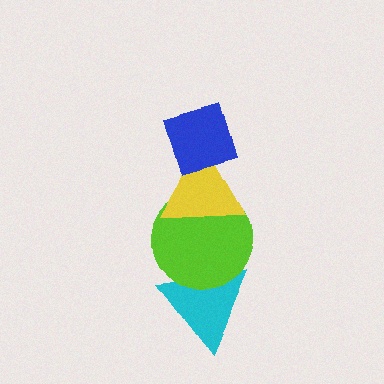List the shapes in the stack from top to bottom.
From top to bottom: the blue diamond, the yellow triangle, the lime circle, the cyan triangle.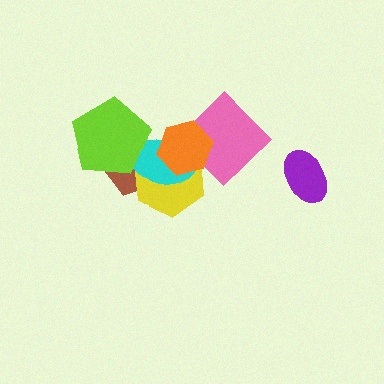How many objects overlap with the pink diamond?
3 objects overlap with the pink diamond.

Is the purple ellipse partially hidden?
No, no other shape covers it.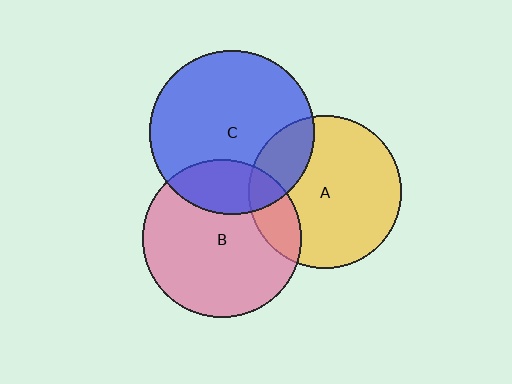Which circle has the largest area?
Circle C (blue).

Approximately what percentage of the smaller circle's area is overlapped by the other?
Approximately 15%.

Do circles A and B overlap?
Yes.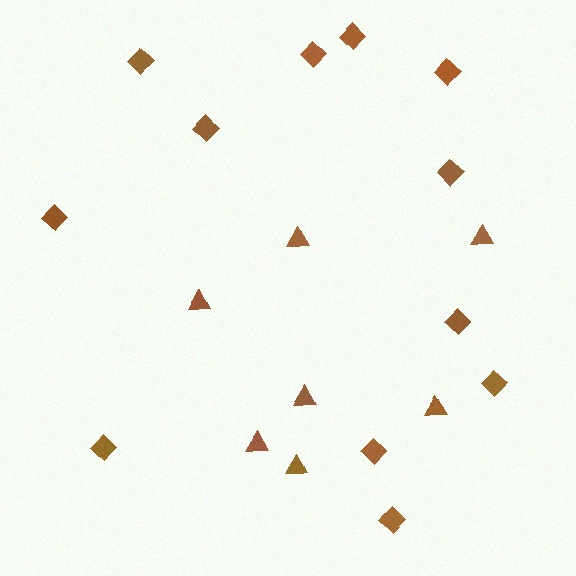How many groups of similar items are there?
There are 2 groups: one group of diamonds (12) and one group of triangles (7).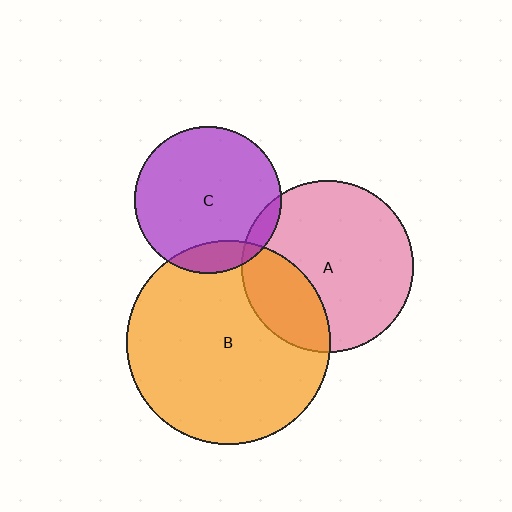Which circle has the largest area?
Circle B (orange).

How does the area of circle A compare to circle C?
Approximately 1.4 times.